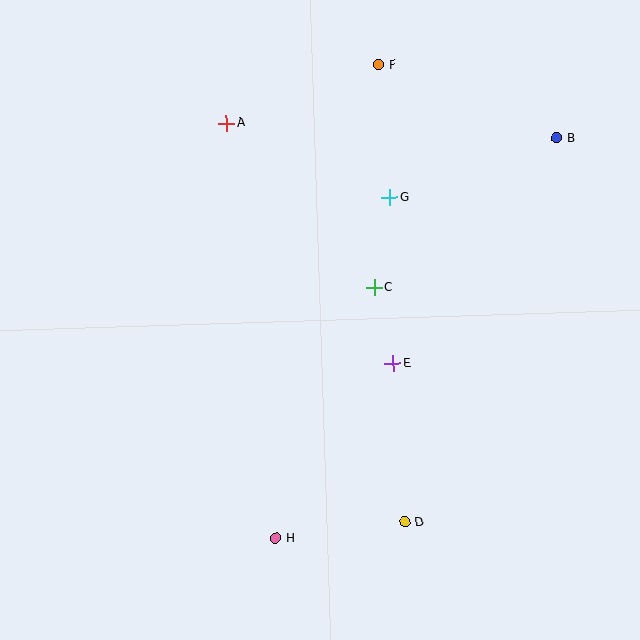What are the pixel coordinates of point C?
Point C is at (374, 288).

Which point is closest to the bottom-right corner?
Point D is closest to the bottom-right corner.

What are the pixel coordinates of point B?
Point B is at (557, 138).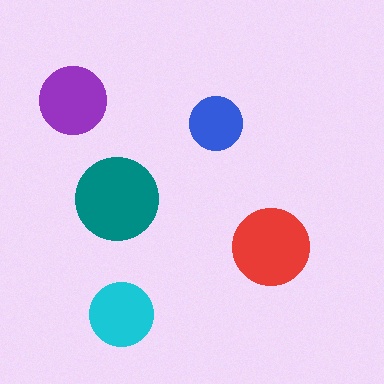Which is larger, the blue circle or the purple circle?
The purple one.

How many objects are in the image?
There are 5 objects in the image.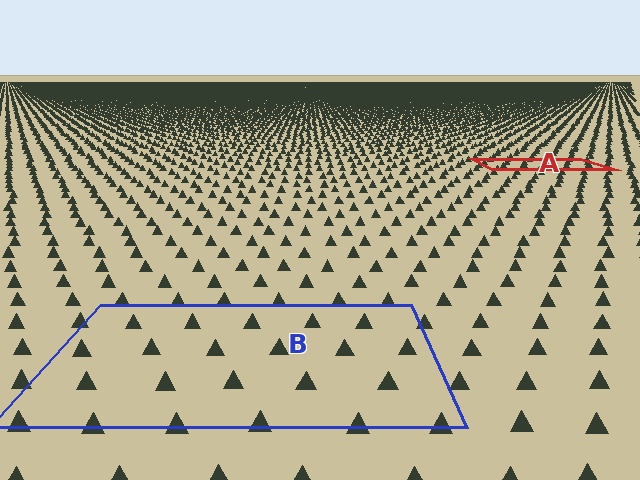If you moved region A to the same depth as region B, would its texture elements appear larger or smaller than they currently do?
They would appear larger. At a closer depth, the same texture elements are projected at a bigger on-screen size.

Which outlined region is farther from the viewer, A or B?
Region A is farther from the viewer — the texture elements inside it appear smaller and more densely packed.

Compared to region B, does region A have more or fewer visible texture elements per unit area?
Region A has more texture elements per unit area — they are packed more densely because it is farther away.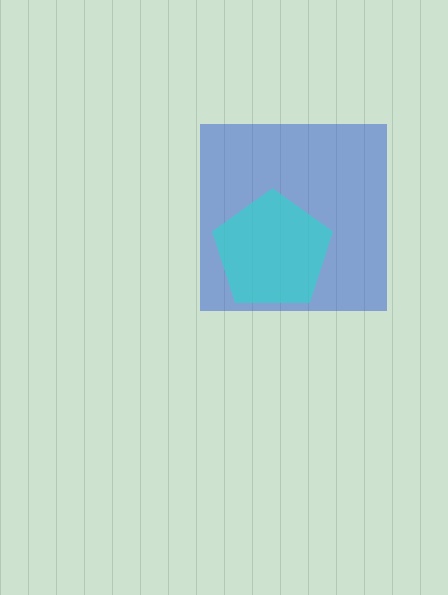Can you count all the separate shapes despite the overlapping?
Yes, there are 2 separate shapes.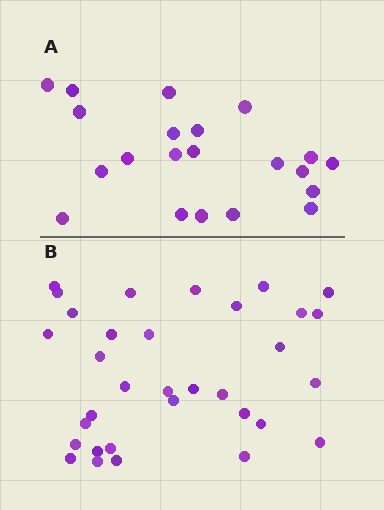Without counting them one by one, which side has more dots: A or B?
Region B (the bottom region) has more dots.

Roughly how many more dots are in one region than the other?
Region B has roughly 12 or so more dots than region A.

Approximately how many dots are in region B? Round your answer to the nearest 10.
About 30 dots. (The exact count is 33, which rounds to 30.)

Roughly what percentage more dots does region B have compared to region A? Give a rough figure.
About 55% more.